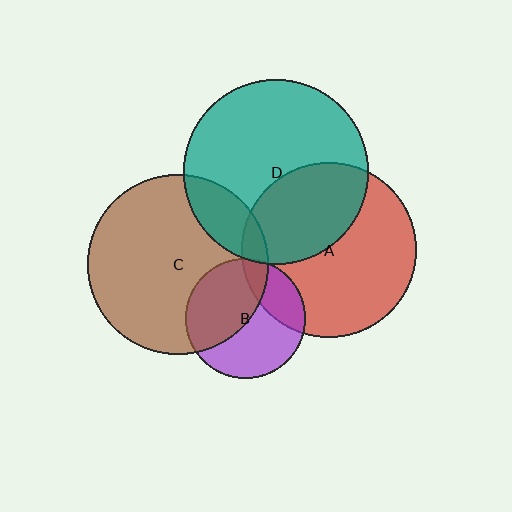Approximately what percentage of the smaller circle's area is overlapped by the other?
Approximately 5%.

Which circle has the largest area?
Circle D (teal).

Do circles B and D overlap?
Yes.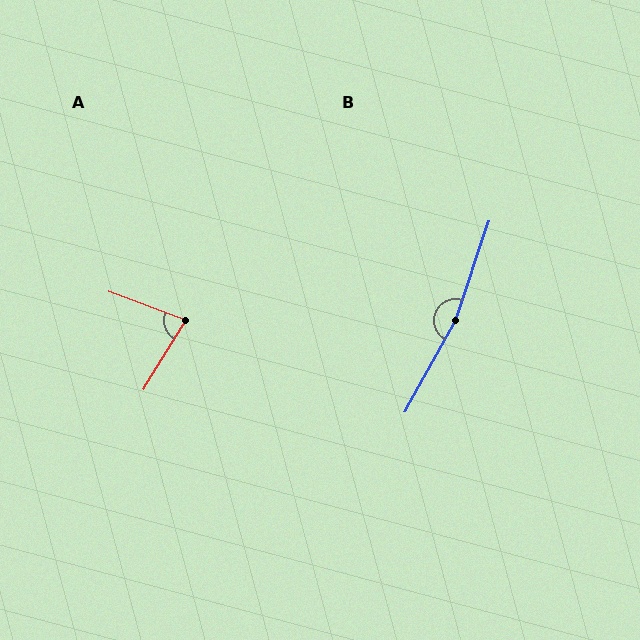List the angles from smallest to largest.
A (79°), B (170°).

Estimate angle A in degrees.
Approximately 79 degrees.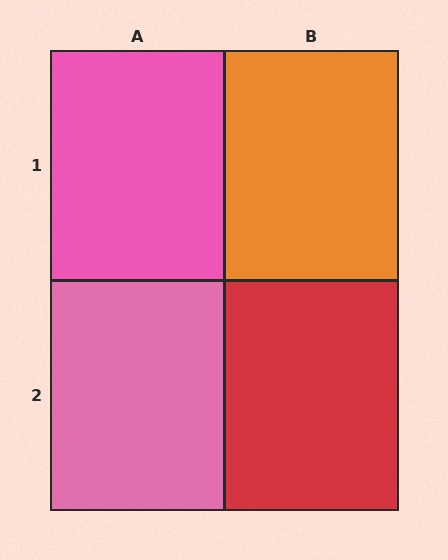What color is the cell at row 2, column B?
Red.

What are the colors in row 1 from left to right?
Pink, orange.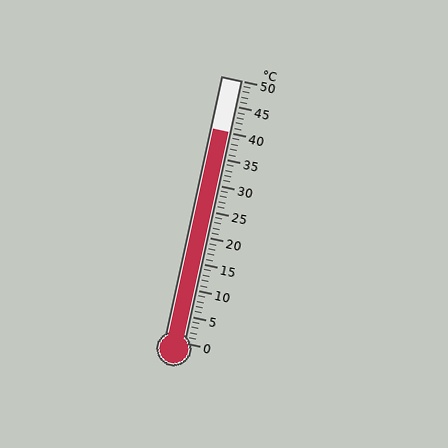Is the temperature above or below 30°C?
The temperature is above 30°C.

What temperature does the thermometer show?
The thermometer shows approximately 40°C.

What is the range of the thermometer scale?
The thermometer scale ranges from 0°C to 50°C.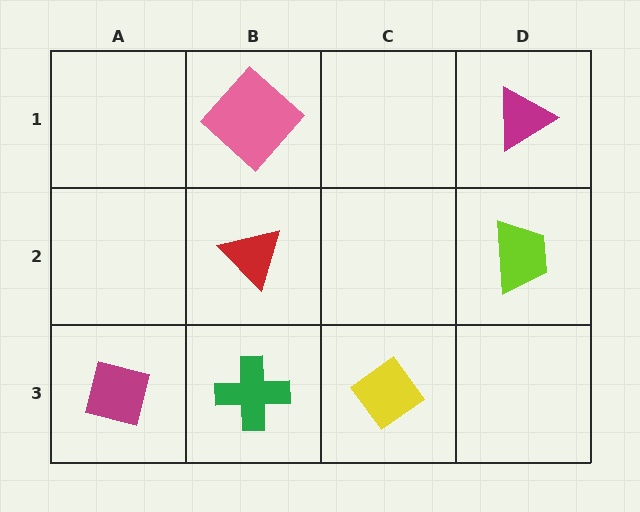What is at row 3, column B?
A green cross.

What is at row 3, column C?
A yellow diamond.